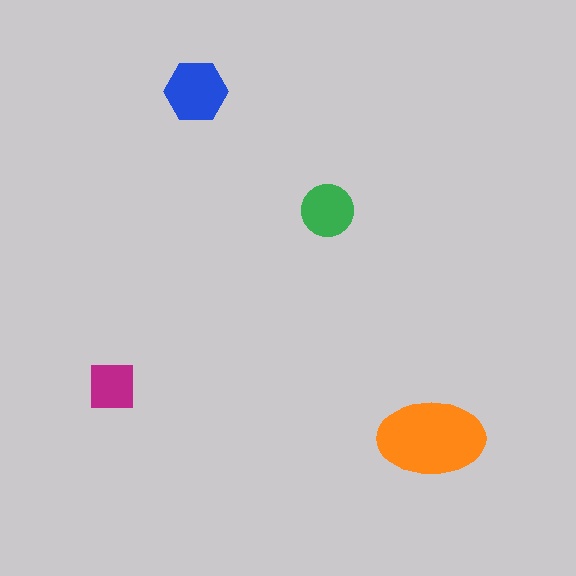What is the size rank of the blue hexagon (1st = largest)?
2nd.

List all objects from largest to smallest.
The orange ellipse, the blue hexagon, the green circle, the magenta square.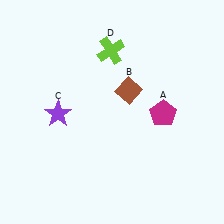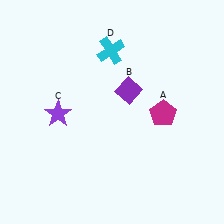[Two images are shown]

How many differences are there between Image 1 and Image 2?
There are 2 differences between the two images.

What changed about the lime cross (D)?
In Image 1, D is lime. In Image 2, it changed to cyan.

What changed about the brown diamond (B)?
In Image 1, B is brown. In Image 2, it changed to purple.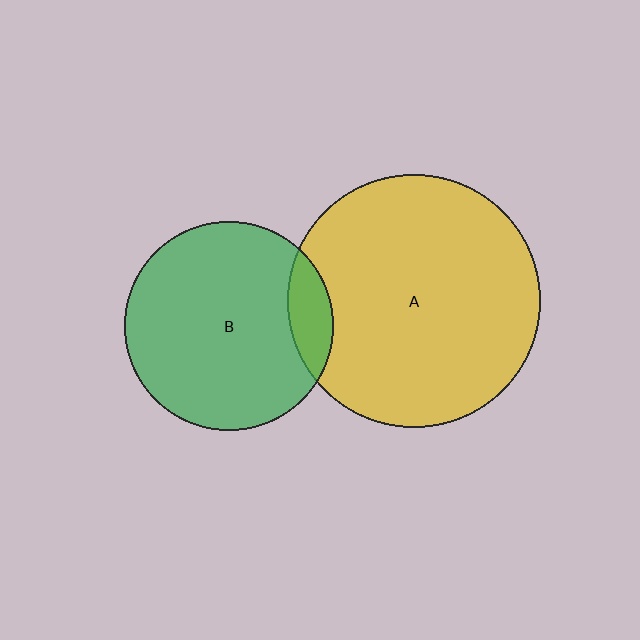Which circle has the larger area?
Circle A (yellow).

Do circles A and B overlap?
Yes.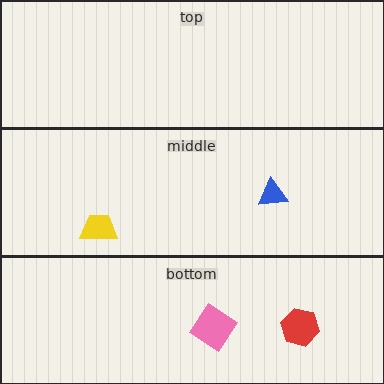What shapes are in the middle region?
The yellow trapezoid, the blue triangle.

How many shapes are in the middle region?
2.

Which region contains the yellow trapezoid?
The middle region.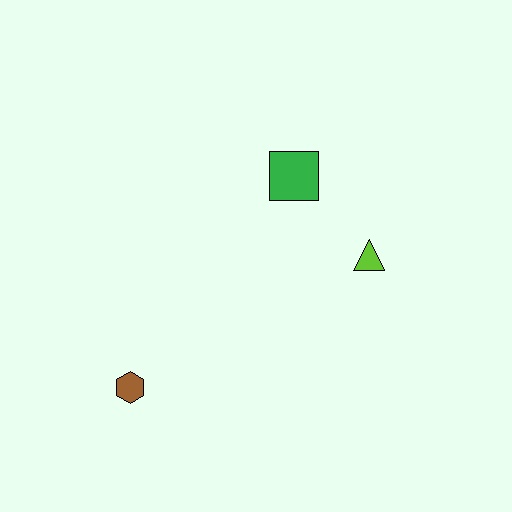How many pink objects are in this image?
There are no pink objects.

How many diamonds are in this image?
There are no diamonds.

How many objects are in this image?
There are 3 objects.